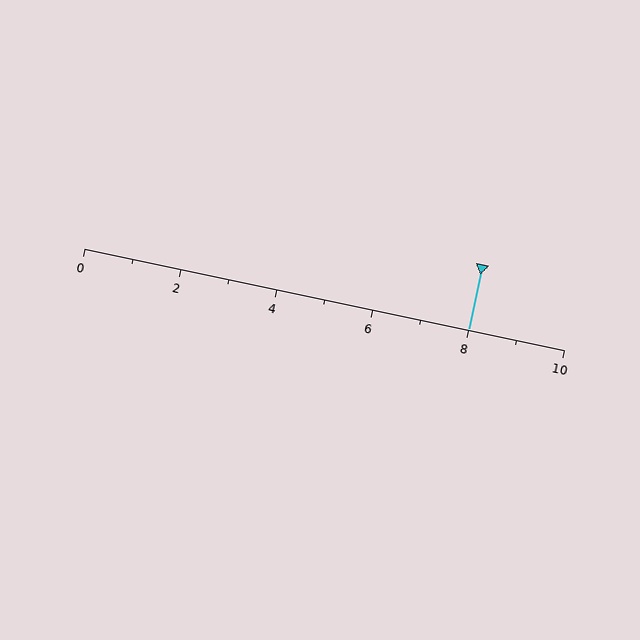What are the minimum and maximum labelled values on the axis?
The axis runs from 0 to 10.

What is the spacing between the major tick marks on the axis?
The major ticks are spaced 2 apart.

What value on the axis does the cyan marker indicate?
The marker indicates approximately 8.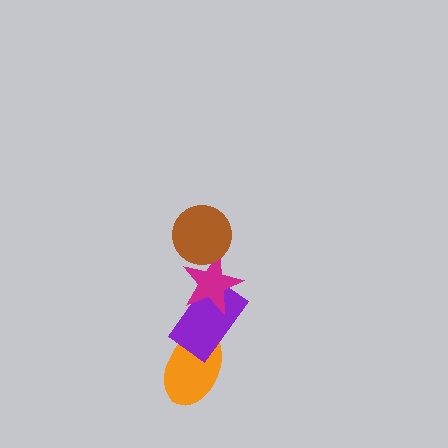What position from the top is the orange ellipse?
The orange ellipse is 4th from the top.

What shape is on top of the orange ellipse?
The purple rectangle is on top of the orange ellipse.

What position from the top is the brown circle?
The brown circle is 1st from the top.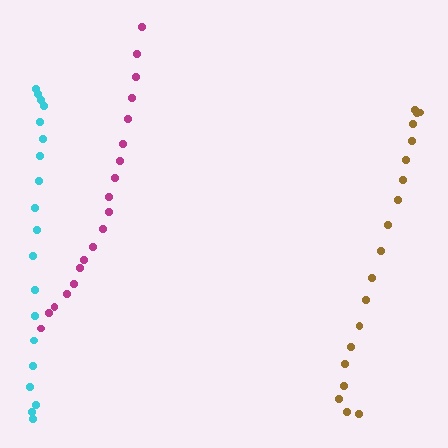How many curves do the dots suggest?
There are 3 distinct paths.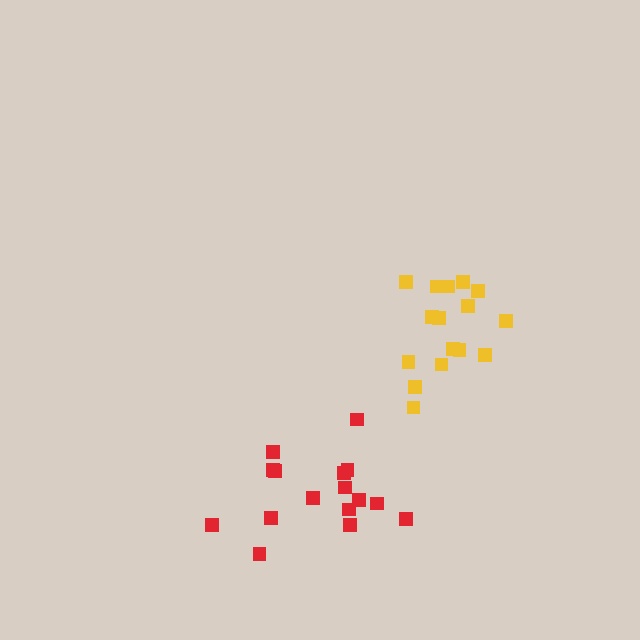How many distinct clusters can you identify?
There are 2 distinct clusters.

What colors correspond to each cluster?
The clusters are colored: yellow, red.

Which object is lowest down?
The red cluster is bottommost.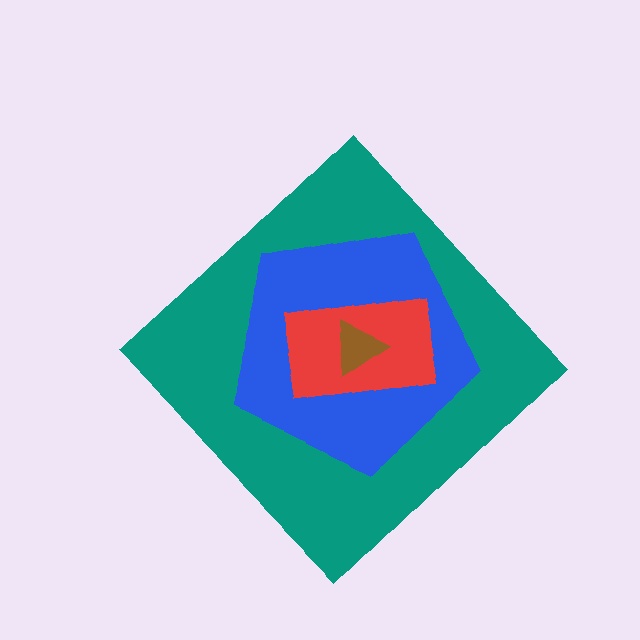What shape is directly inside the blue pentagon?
The red rectangle.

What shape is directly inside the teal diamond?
The blue pentagon.